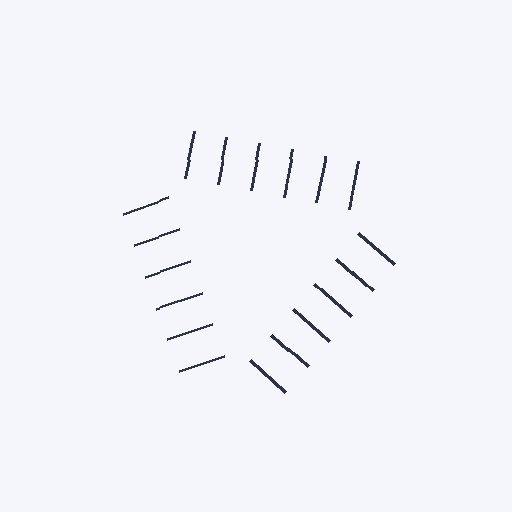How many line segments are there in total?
18 — 6 along each of the 3 edges.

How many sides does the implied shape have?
3 sides — the line-ends trace a triangle.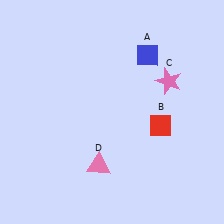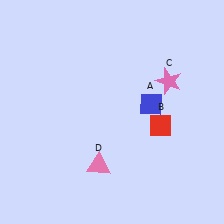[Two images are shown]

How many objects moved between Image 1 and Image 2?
1 object moved between the two images.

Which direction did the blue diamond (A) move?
The blue diamond (A) moved down.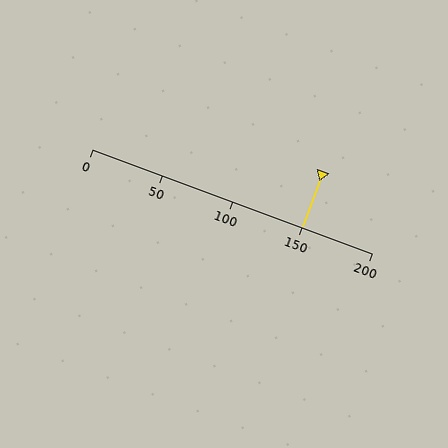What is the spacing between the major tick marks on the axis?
The major ticks are spaced 50 apart.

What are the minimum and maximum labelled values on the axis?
The axis runs from 0 to 200.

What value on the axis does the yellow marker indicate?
The marker indicates approximately 150.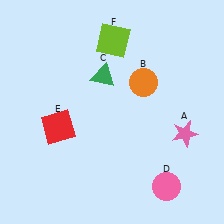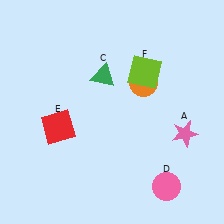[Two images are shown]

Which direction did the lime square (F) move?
The lime square (F) moved down.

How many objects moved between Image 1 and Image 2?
1 object moved between the two images.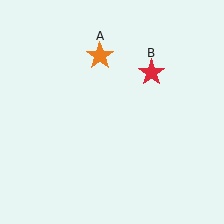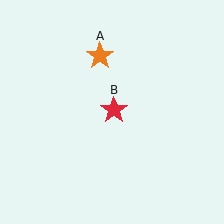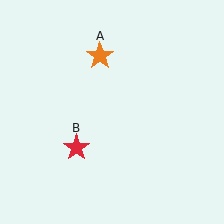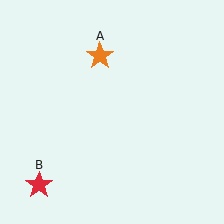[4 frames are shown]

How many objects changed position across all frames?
1 object changed position: red star (object B).